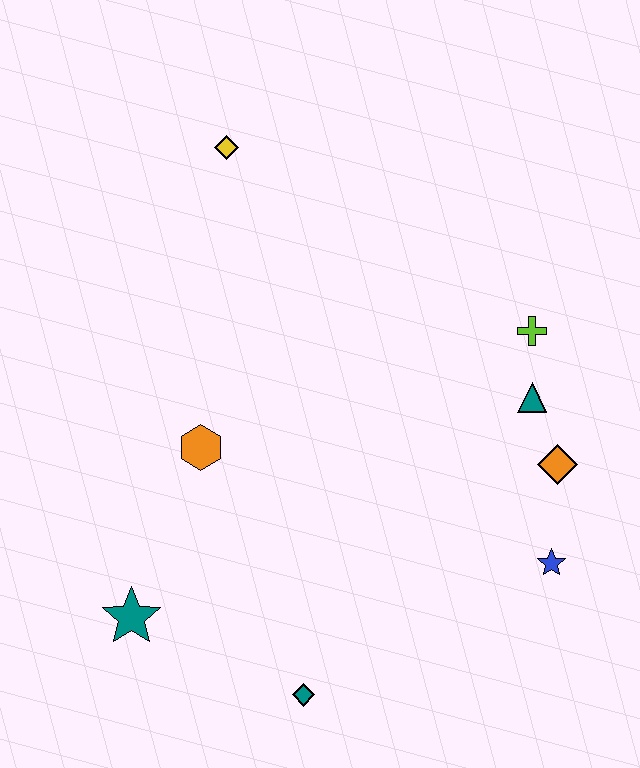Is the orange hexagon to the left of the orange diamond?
Yes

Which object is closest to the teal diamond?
The teal star is closest to the teal diamond.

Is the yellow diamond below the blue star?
No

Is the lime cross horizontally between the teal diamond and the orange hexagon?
No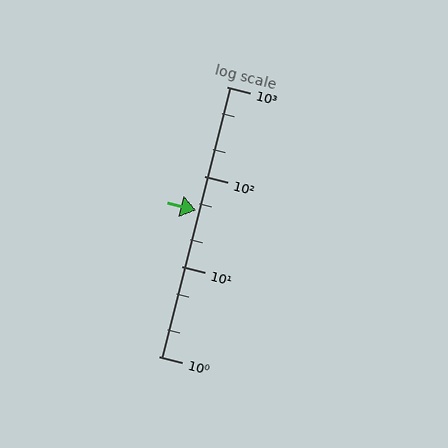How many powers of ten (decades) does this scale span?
The scale spans 3 decades, from 1 to 1000.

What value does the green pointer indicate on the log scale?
The pointer indicates approximately 42.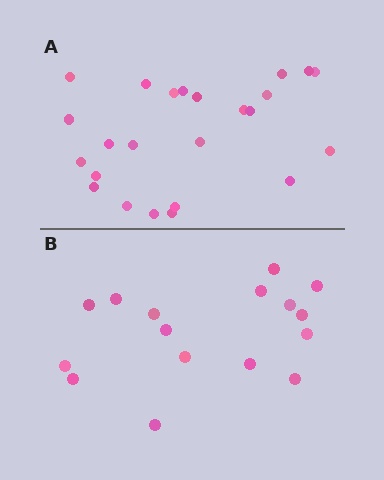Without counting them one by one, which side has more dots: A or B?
Region A (the top region) has more dots.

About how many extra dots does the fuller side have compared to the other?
Region A has roughly 8 or so more dots than region B.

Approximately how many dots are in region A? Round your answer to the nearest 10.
About 20 dots. (The exact count is 24, which rounds to 20.)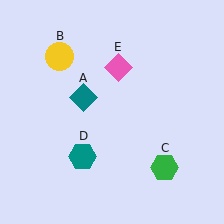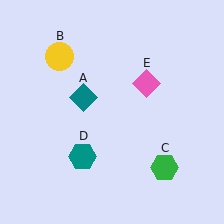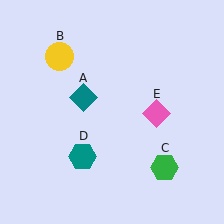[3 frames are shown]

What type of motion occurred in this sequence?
The pink diamond (object E) rotated clockwise around the center of the scene.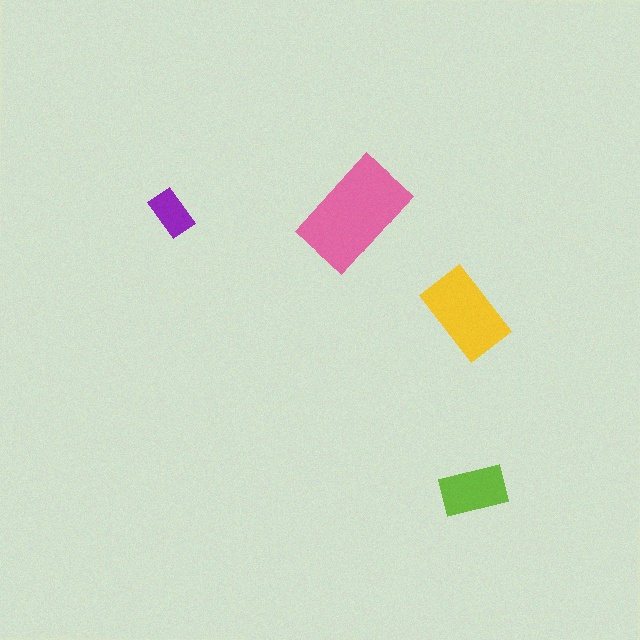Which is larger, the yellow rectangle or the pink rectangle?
The pink one.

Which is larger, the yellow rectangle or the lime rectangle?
The yellow one.